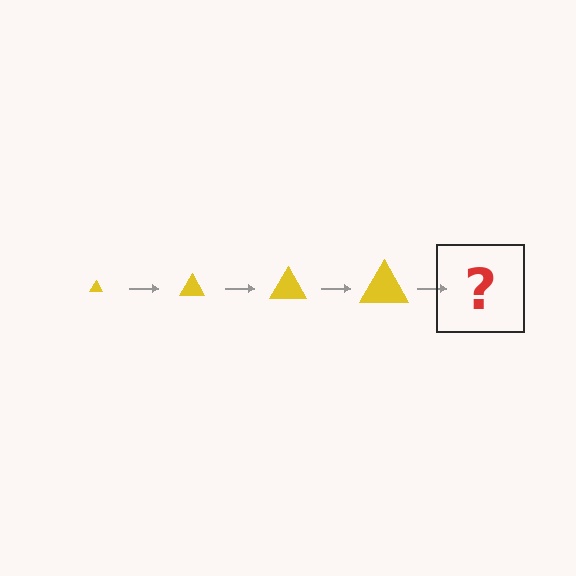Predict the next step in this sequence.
The next step is a yellow triangle, larger than the previous one.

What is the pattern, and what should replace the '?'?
The pattern is that the triangle gets progressively larger each step. The '?' should be a yellow triangle, larger than the previous one.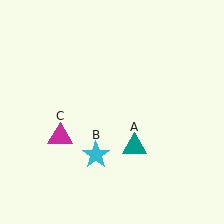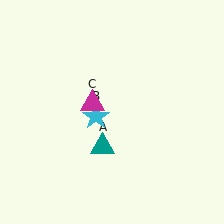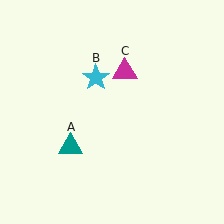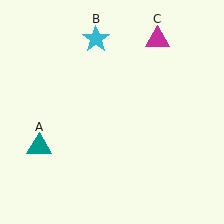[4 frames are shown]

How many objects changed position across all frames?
3 objects changed position: teal triangle (object A), cyan star (object B), magenta triangle (object C).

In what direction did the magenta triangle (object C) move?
The magenta triangle (object C) moved up and to the right.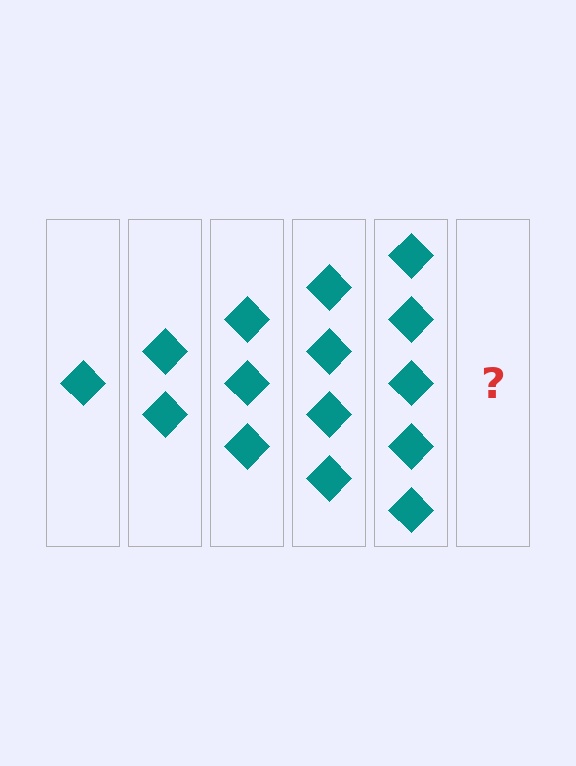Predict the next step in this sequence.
The next step is 6 diamonds.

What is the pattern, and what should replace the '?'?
The pattern is that each step adds one more diamond. The '?' should be 6 diamonds.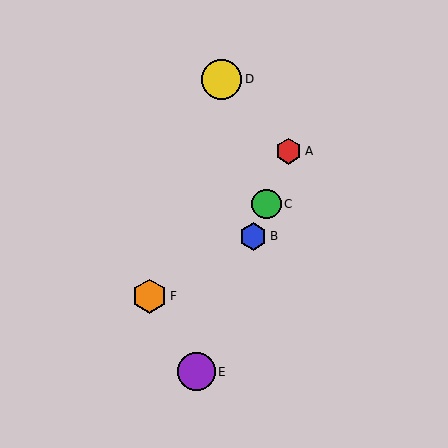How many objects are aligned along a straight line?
4 objects (A, B, C, E) are aligned along a straight line.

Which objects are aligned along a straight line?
Objects A, B, C, E are aligned along a straight line.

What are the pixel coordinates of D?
Object D is at (222, 79).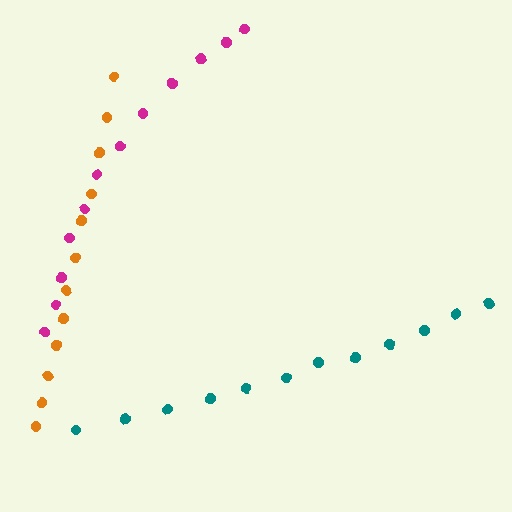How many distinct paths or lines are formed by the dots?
There are 3 distinct paths.